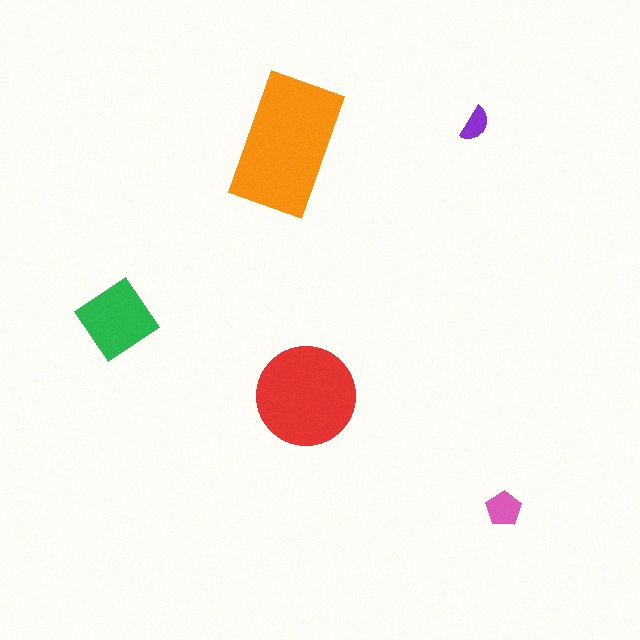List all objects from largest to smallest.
The orange rectangle, the red circle, the green diamond, the pink pentagon, the purple semicircle.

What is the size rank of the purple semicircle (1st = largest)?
5th.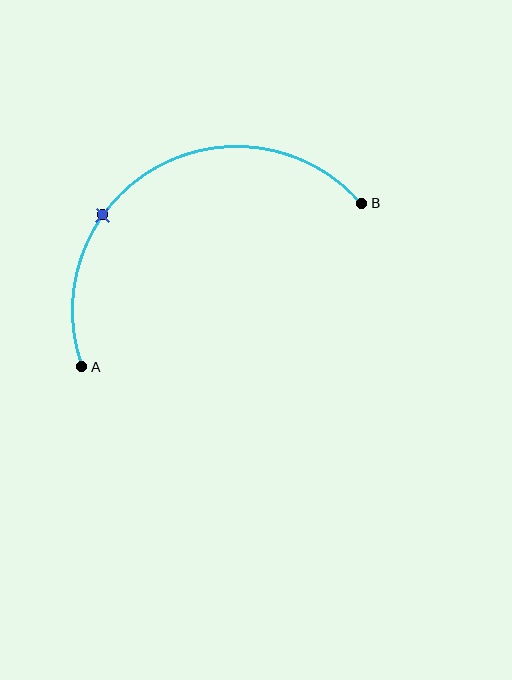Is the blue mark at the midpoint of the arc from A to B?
No. The blue mark lies on the arc but is closer to endpoint A. The arc midpoint would be at the point on the curve equidistant along the arc from both A and B.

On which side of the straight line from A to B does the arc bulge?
The arc bulges above the straight line connecting A and B.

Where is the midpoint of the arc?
The arc midpoint is the point on the curve farthest from the straight line joining A and B. It sits above that line.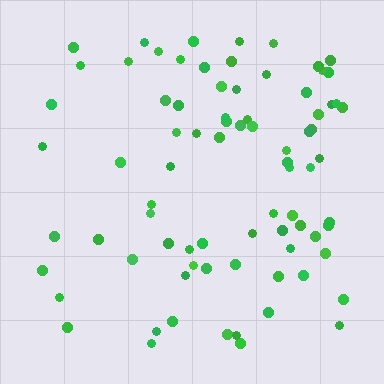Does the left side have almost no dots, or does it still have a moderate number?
Still a moderate number, just noticeably fewer than the right.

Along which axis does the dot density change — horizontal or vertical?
Horizontal.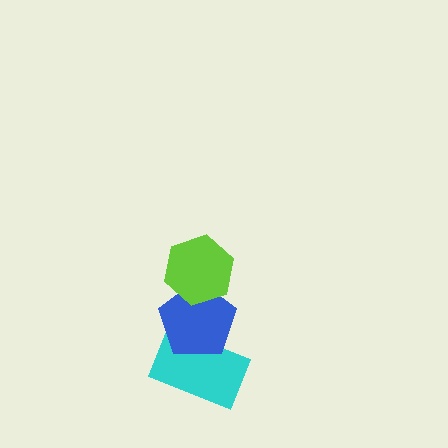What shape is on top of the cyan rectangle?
The blue pentagon is on top of the cyan rectangle.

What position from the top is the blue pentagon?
The blue pentagon is 2nd from the top.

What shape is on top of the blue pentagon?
The lime hexagon is on top of the blue pentagon.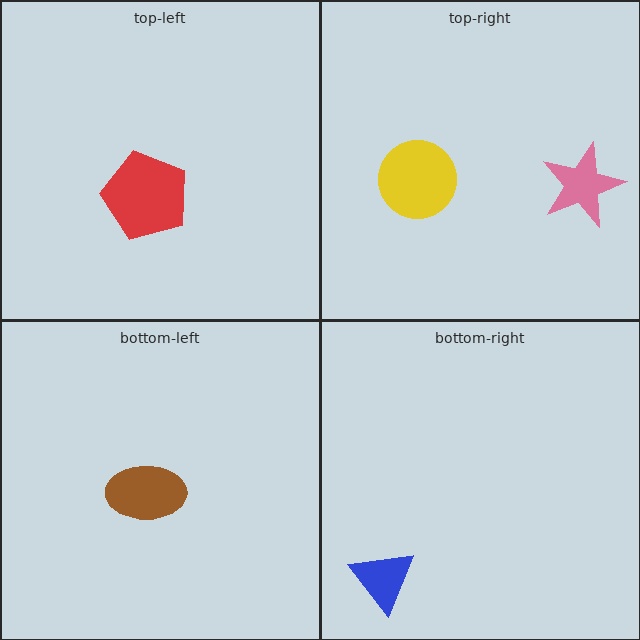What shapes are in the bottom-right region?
The blue triangle.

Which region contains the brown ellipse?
The bottom-left region.